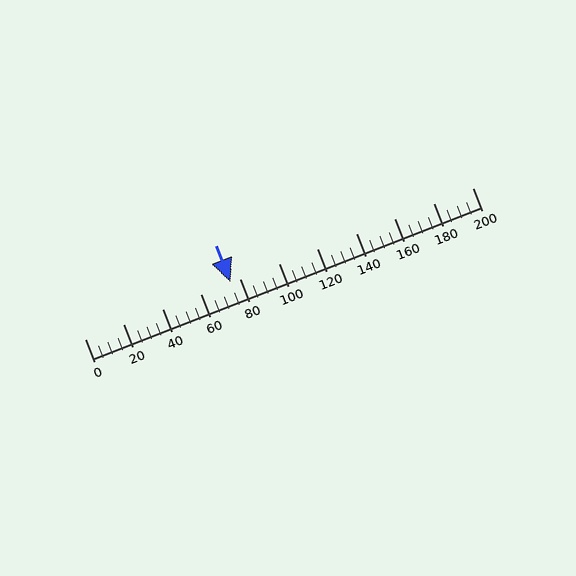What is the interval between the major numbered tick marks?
The major tick marks are spaced 20 units apart.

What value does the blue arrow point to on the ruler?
The blue arrow points to approximately 75.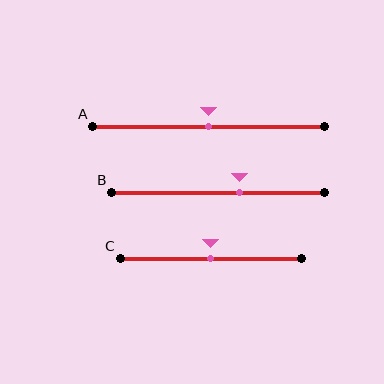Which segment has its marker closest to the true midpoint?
Segment A has its marker closest to the true midpoint.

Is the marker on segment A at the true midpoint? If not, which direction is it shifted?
Yes, the marker on segment A is at the true midpoint.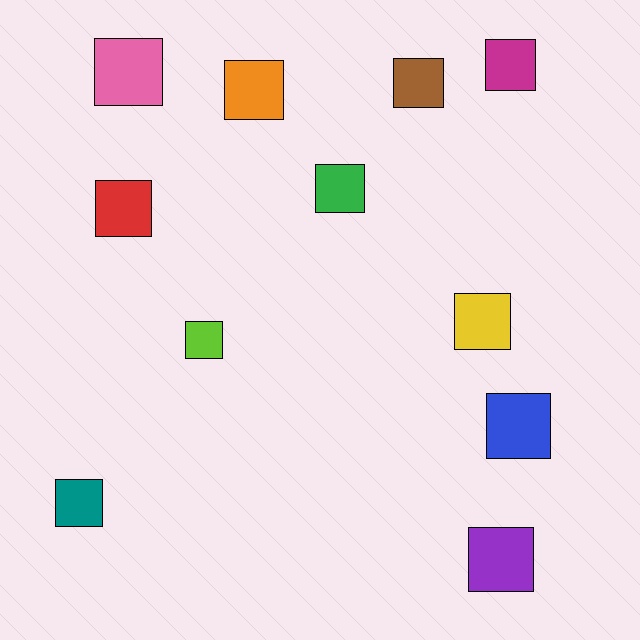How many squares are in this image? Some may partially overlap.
There are 11 squares.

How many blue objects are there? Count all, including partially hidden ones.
There is 1 blue object.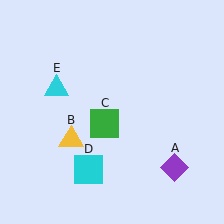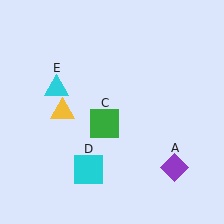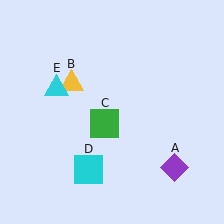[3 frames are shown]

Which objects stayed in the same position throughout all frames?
Purple diamond (object A) and green square (object C) and cyan square (object D) and cyan triangle (object E) remained stationary.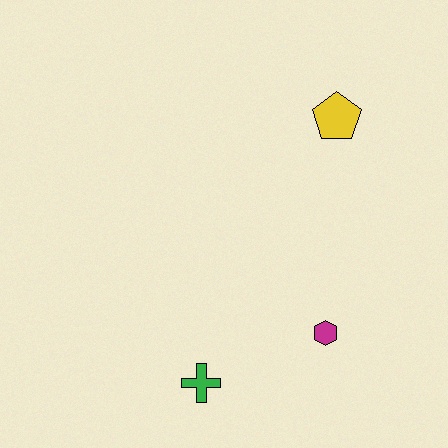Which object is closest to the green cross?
The magenta hexagon is closest to the green cross.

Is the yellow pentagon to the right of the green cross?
Yes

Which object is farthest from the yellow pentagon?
The green cross is farthest from the yellow pentagon.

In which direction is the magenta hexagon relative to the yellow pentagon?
The magenta hexagon is below the yellow pentagon.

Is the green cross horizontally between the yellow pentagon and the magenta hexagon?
No